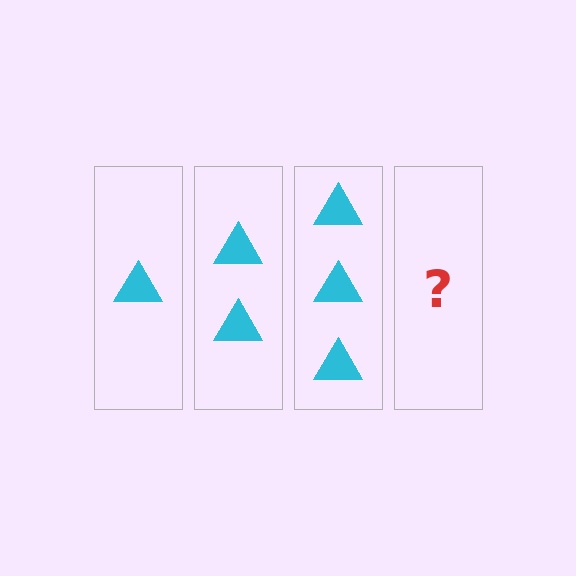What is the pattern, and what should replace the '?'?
The pattern is that each step adds one more triangle. The '?' should be 4 triangles.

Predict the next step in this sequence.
The next step is 4 triangles.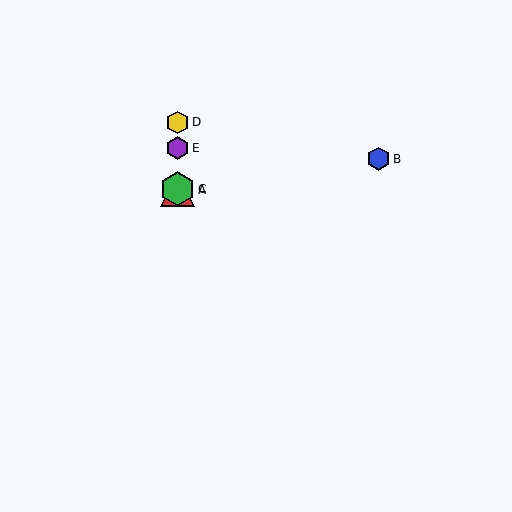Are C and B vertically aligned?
No, C is at x≈178 and B is at x≈379.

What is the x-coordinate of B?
Object B is at x≈379.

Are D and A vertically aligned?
Yes, both are at x≈178.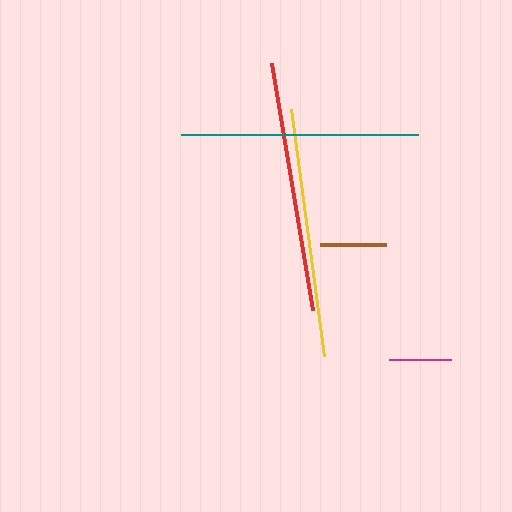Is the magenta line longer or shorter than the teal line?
The teal line is longer than the magenta line.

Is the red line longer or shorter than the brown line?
The red line is longer than the brown line.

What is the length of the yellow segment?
The yellow segment is approximately 249 pixels long.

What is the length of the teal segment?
The teal segment is approximately 237 pixels long.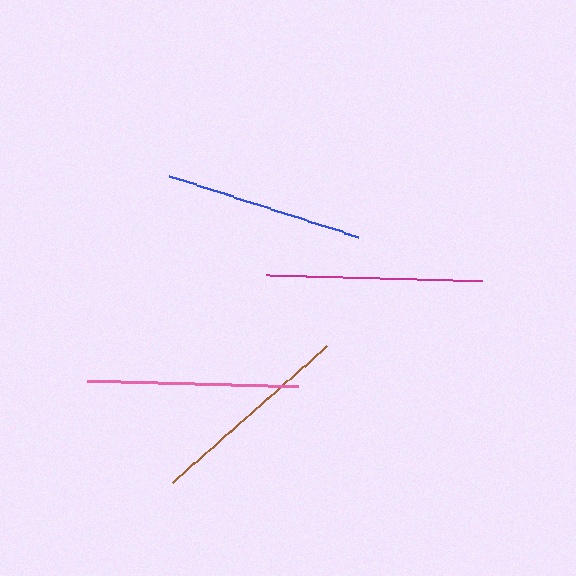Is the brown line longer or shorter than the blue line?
The brown line is longer than the blue line.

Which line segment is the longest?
The magenta line is the longest at approximately 216 pixels.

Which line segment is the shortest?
The blue line is the shortest at approximately 200 pixels.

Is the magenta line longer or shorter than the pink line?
The magenta line is longer than the pink line.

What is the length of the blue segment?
The blue segment is approximately 200 pixels long.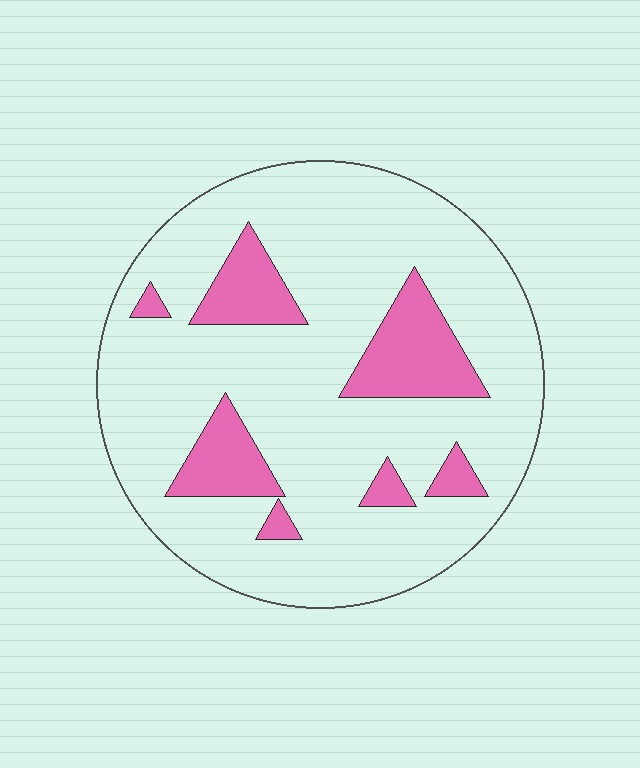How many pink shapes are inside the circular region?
7.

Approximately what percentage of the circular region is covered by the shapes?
Approximately 20%.